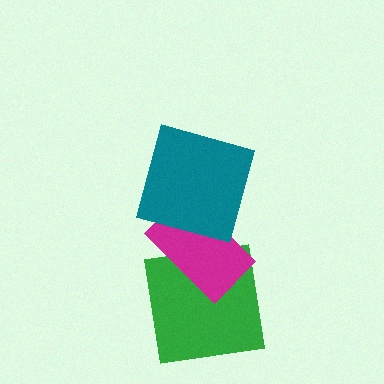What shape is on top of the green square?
The magenta rectangle is on top of the green square.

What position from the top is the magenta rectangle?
The magenta rectangle is 2nd from the top.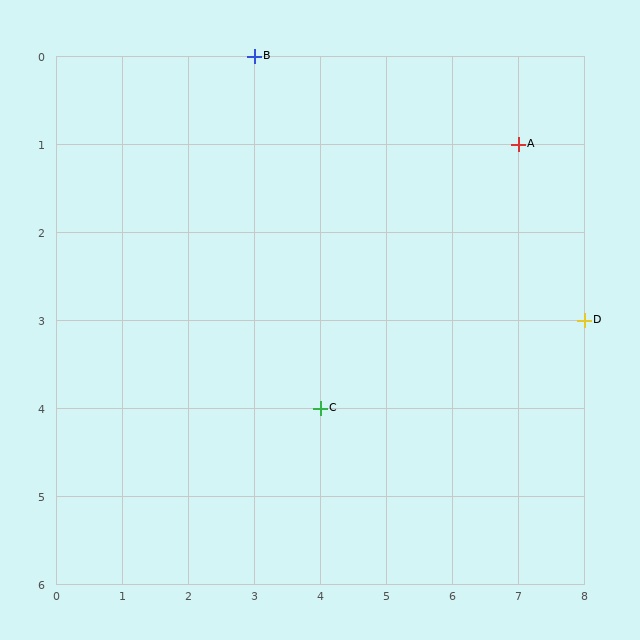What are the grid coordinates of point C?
Point C is at grid coordinates (4, 4).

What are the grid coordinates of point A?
Point A is at grid coordinates (7, 1).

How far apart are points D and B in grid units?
Points D and B are 5 columns and 3 rows apart (about 5.8 grid units diagonally).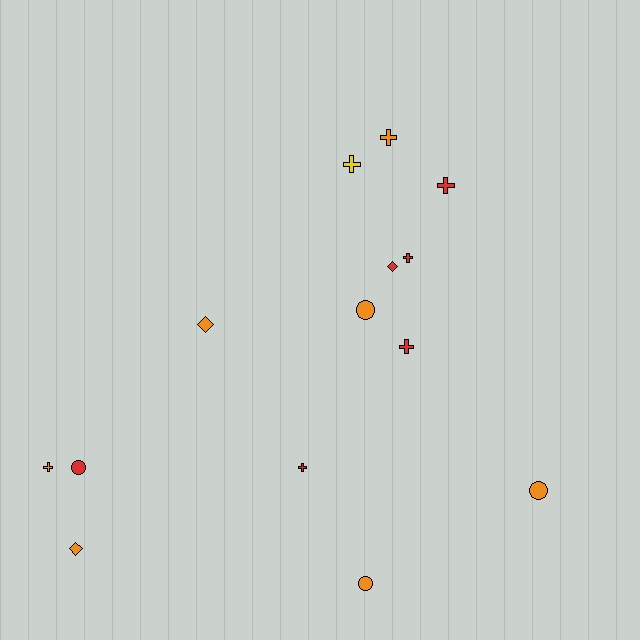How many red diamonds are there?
There is 1 red diamond.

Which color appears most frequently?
Orange, with 7 objects.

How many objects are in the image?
There are 14 objects.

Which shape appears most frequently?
Cross, with 7 objects.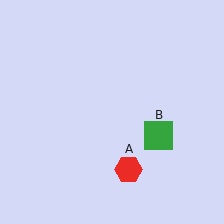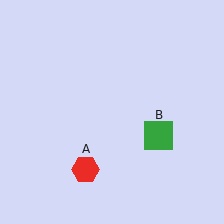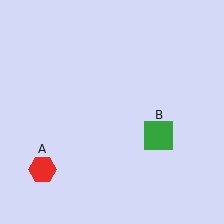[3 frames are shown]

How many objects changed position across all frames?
1 object changed position: red hexagon (object A).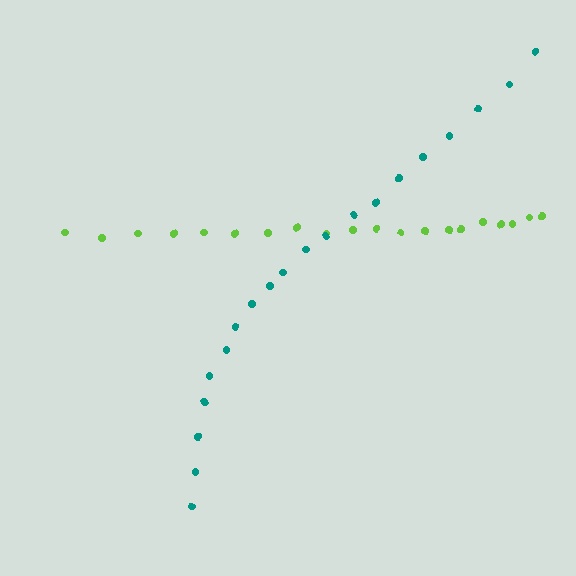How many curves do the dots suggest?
There are 2 distinct paths.